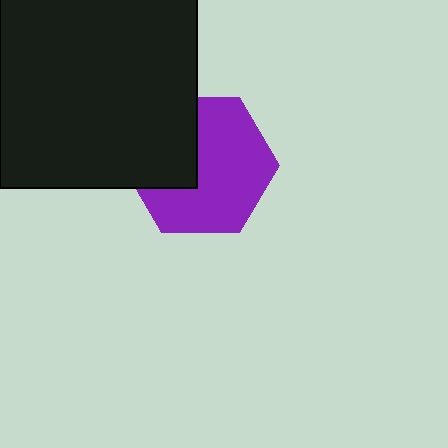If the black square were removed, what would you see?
You would see the complete purple hexagon.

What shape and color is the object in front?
The object in front is a black square.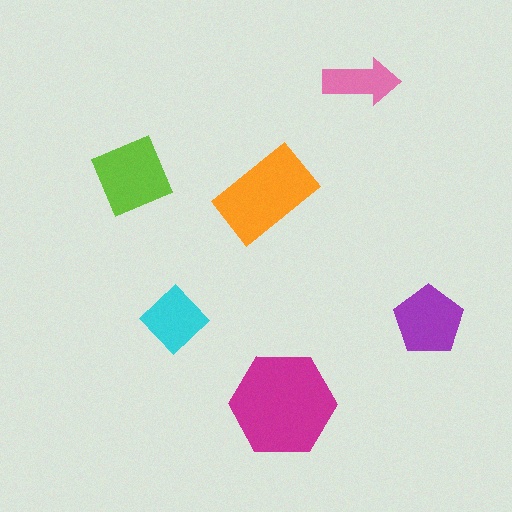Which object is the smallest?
The pink arrow.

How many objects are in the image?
There are 6 objects in the image.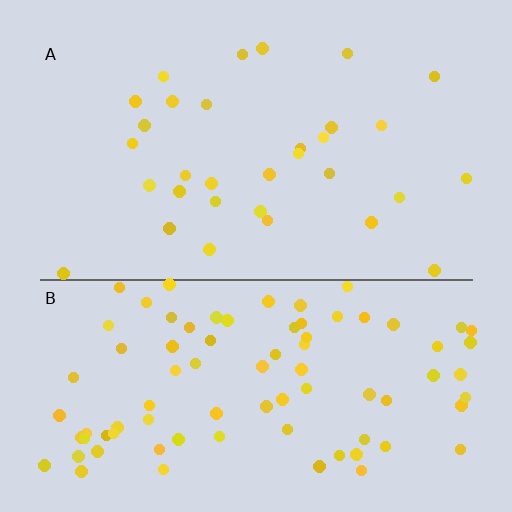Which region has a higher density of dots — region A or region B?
B (the bottom).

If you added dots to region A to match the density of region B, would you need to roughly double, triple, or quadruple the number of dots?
Approximately triple.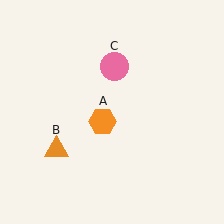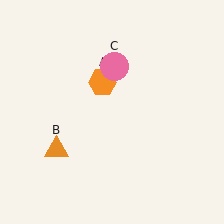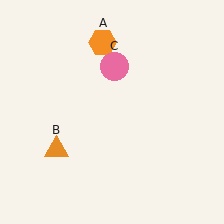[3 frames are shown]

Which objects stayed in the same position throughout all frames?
Orange triangle (object B) and pink circle (object C) remained stationary.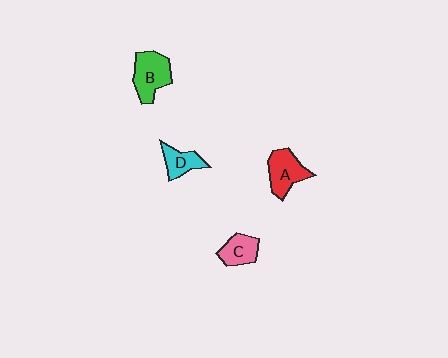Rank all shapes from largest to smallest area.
From largest to smallest: B (green), A (red), C (pink), D (cyan).